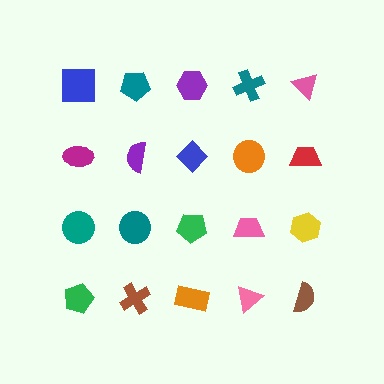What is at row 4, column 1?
A green pentagon.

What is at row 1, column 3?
A purple hexagon.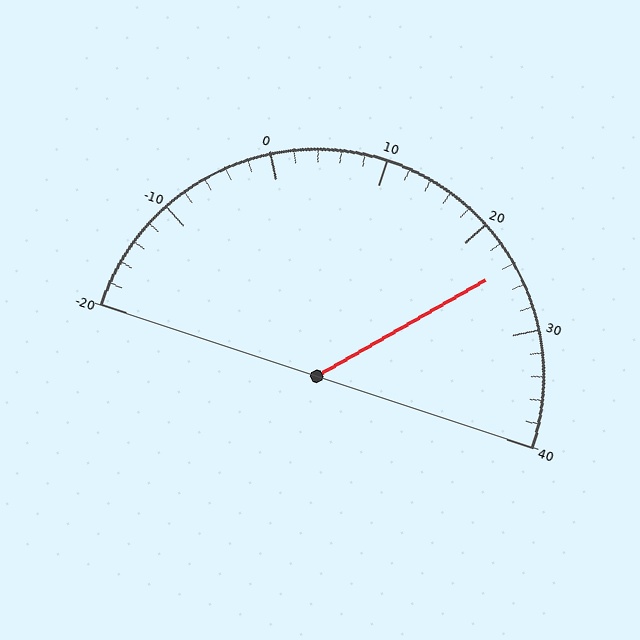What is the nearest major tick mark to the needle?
The nearest major tick mark is 20.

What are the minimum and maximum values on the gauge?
The gauge ranges from -20 to 40.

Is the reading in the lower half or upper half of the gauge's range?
The reading is in the upper half of the range (-20 to 40).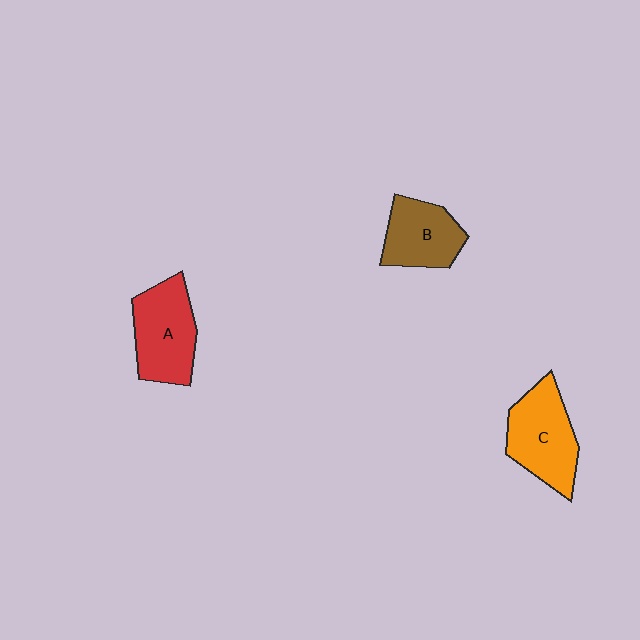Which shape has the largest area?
Shape A (red).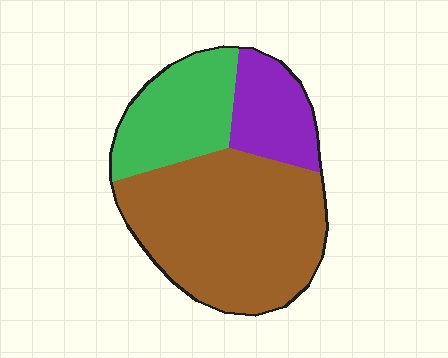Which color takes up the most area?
Brown, at roughly 60%.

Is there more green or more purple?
Green.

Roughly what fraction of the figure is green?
Green covers around 25% of the figure.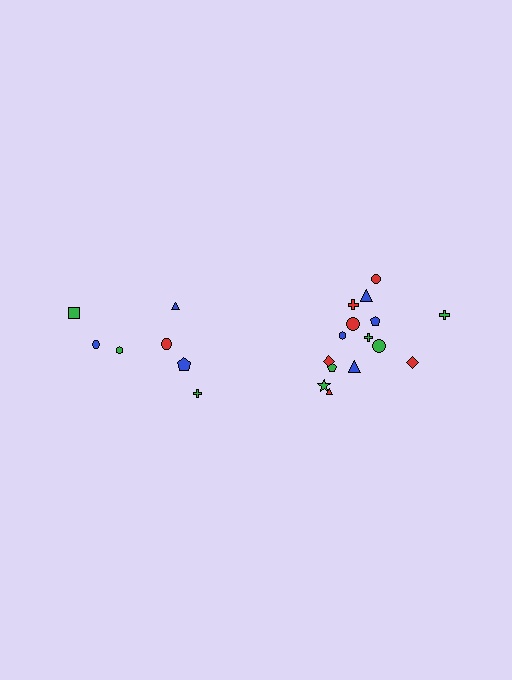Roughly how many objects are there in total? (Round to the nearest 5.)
Roughly 20 objects in total.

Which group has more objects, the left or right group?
The right group.